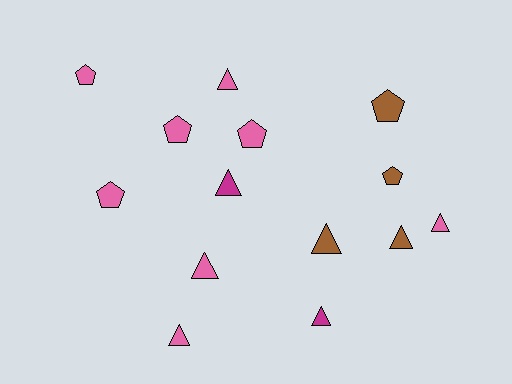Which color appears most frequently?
Pink, with 8 objects.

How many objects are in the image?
There are 14 objects.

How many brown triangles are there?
There are 2 brown triangles.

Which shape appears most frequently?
Triangle, with 8 objects.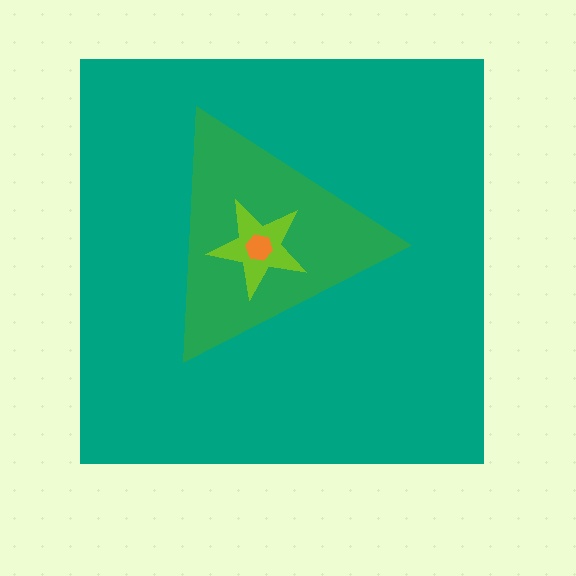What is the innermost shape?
The orange hexagon.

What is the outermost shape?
The teal square.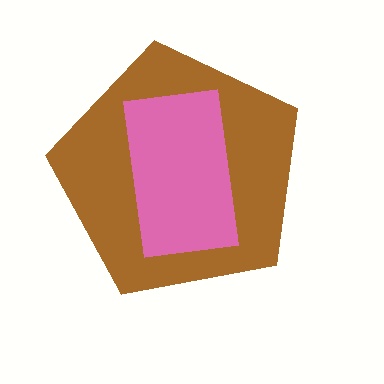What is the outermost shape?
The brown pentagon.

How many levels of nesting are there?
2.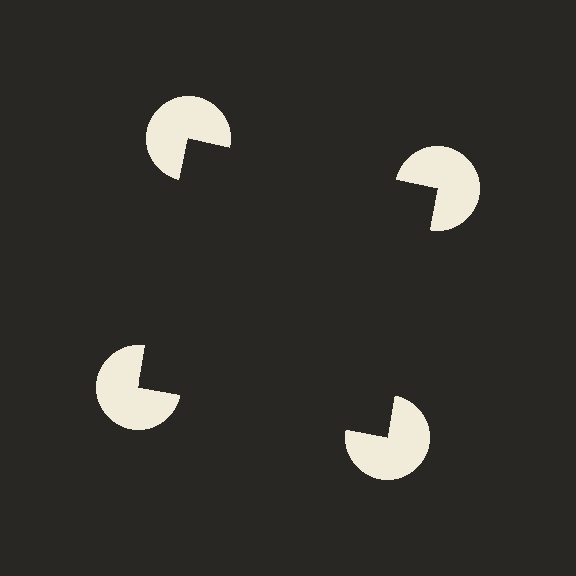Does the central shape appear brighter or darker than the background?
It typically appears slightly darker than the background, even though no actual brightness change is drawn.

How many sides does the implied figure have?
4 sides.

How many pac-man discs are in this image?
There are 4 — one at each vertex of the illusory square.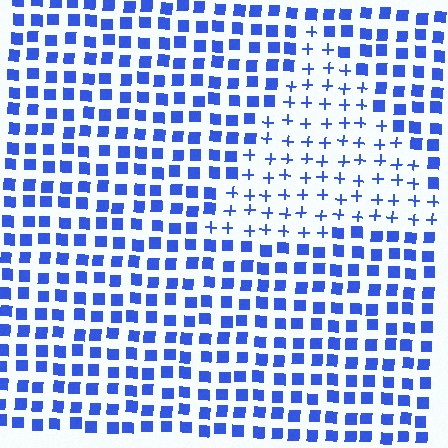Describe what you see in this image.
The image is filled with small blue elements arranged in a uniform grid. A triangle-shaped region contains plus signs, while the surrounding area contains squares. The boundary is defined purely by the change in element shape.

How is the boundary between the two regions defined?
The boundary is defined by a change in element shape: plus signs inside vs. squares outside. All elements share the same color and spacing.